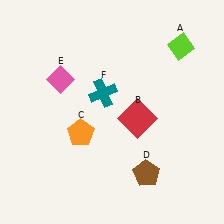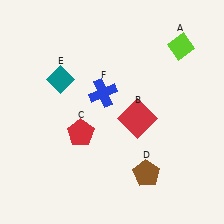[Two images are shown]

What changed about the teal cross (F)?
In Image 1, F is teal. In Image 2, it changed to blue.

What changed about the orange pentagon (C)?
In Image 1, C is orange. In Image 2, it changed to red.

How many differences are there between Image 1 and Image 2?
There are 3 differences between the two images.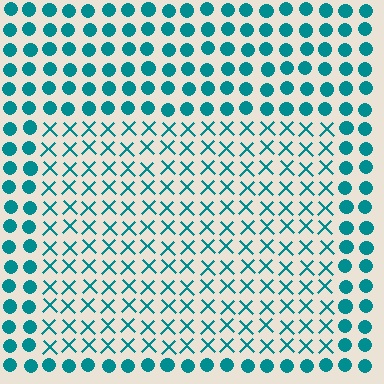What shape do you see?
I see a rectangle.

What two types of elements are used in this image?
The image uses X marks inside the rectangle region and circles outside it.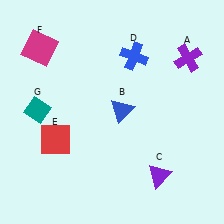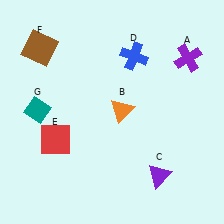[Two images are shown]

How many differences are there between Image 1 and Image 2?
There are 2 differences between the two images.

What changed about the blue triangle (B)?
In Image 1, B is blue. In Image 2, it changed to orange.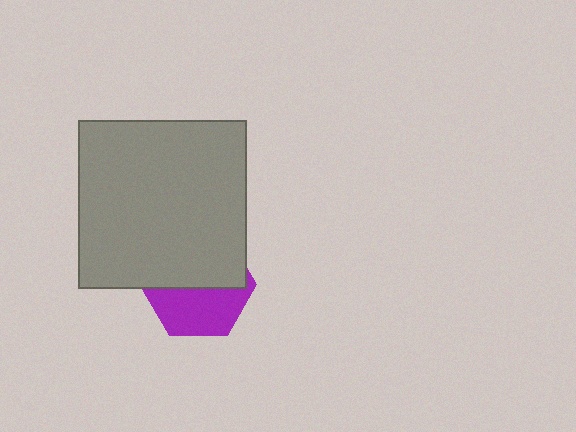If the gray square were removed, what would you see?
You would see the complete purple hexagon.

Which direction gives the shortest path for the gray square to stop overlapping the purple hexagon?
Moving up gives the shortest separation.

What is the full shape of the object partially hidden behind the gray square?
The partially hidden object is a purple hexagon.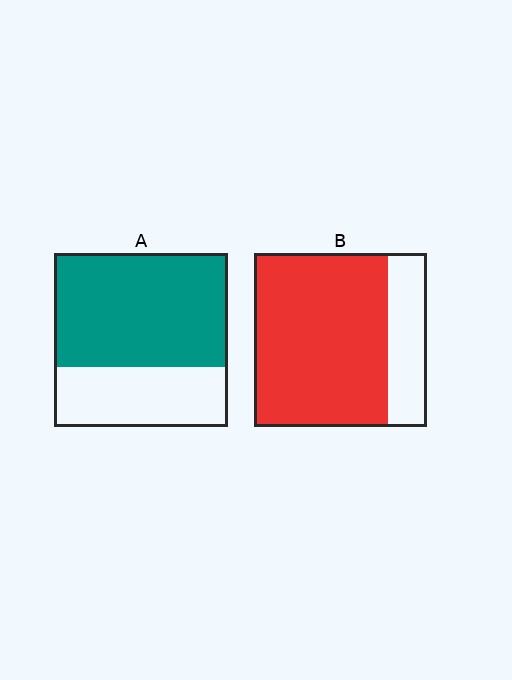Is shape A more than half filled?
Yes.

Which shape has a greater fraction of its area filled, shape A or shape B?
Shape B.